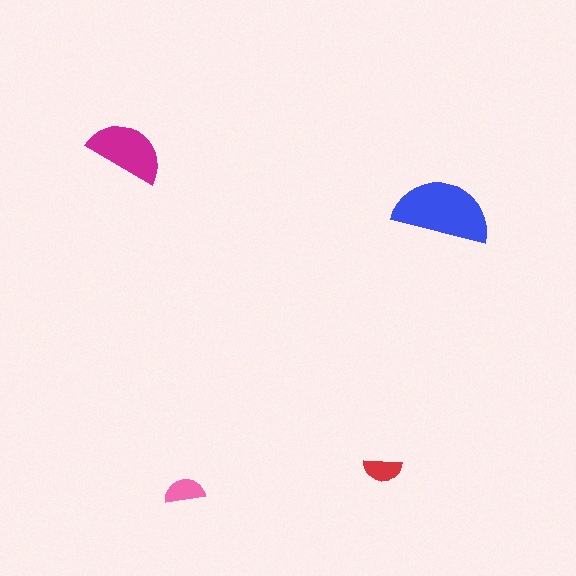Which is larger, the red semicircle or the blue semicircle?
The blue one.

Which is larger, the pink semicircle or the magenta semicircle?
The magenta one.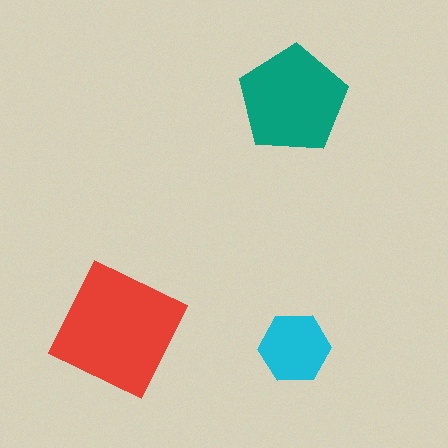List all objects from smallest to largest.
The cyan hexagon, the teal pentagon, the red square.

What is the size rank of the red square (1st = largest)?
1st.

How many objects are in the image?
There are 3 objects in the image.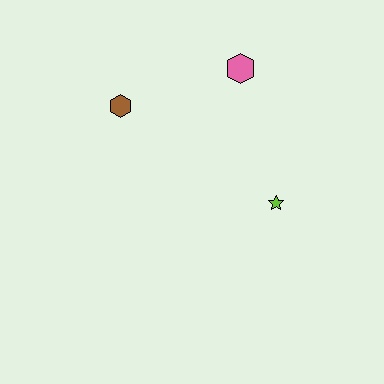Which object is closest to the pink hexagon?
The brown hexagon is closest to the pink hexagon.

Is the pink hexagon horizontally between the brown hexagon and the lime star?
Yes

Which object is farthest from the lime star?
The brown hexagon is farthest from the lime star.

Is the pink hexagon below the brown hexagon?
No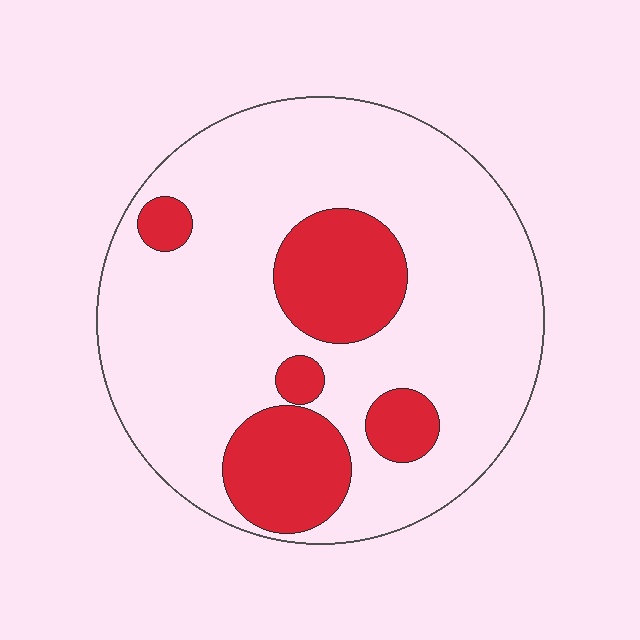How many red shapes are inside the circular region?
5.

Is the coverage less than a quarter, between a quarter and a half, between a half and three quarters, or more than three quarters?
Less than a quarter.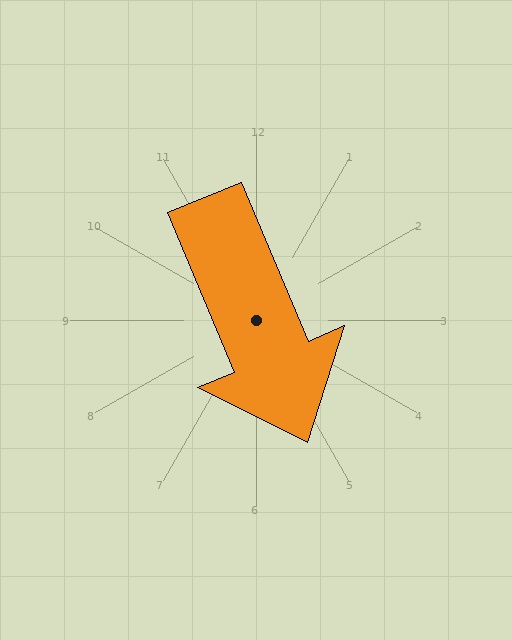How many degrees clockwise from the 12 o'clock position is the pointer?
Approximately 157 degrees.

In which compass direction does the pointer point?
Southeast.